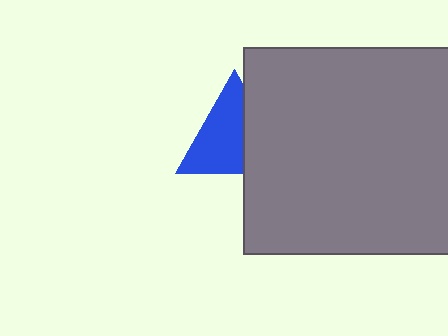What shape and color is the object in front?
The object in front is a gray square.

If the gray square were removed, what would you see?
You would see the complete blue triangle.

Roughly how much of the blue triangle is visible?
About half of it is visible (roughly 63%).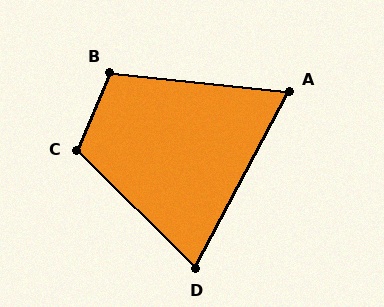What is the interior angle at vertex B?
Approximately 107 degrees (obtuse).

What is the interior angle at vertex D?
Approximately 73 degrees (acute).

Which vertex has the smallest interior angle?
A, at approximately 68 degrees.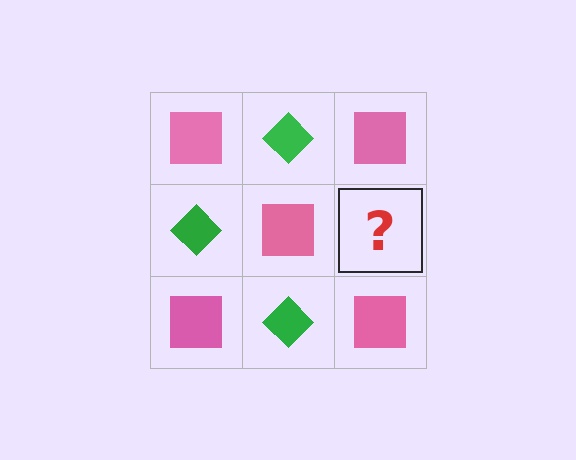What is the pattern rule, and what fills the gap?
The rule is that it alternates pink square and green diamond in a checkerboard pattern. The gap should be filled with a green diamond.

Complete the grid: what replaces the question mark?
The question mark should be replaced with a green diamond.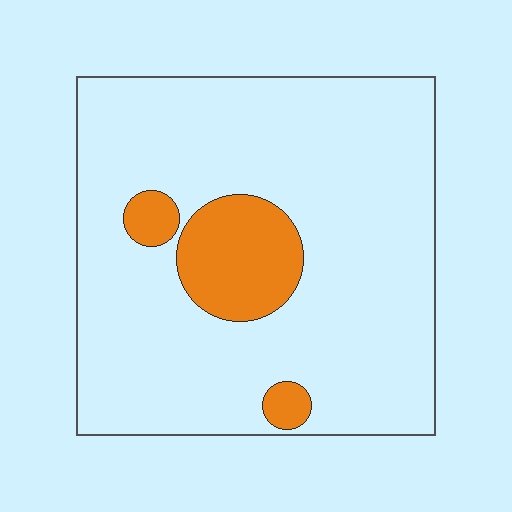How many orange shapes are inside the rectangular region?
3.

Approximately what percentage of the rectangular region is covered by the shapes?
Approximately 15%.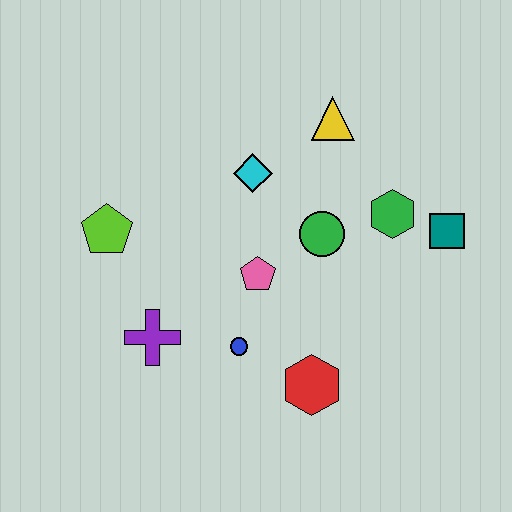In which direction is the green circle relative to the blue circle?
The green circle is above the blue circle.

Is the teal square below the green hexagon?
Yes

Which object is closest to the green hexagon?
The teal square is closest to the green hexagon.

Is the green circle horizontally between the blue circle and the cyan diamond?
No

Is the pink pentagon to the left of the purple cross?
No